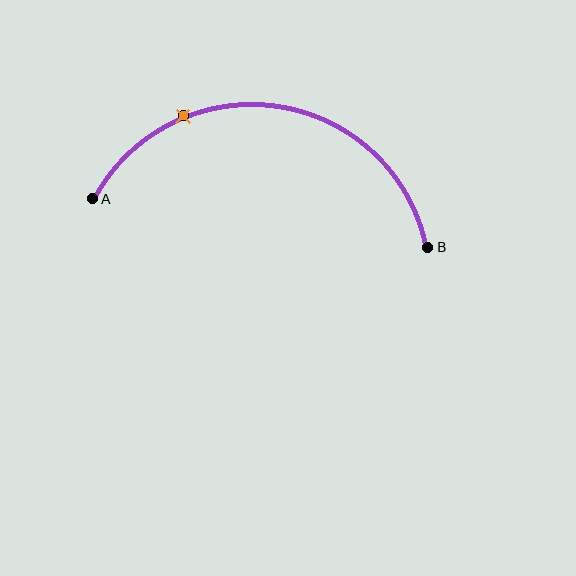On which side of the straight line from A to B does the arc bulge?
The arc bulges above the straight line connecting A and B.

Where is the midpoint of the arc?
The arc midpoint is the point on the curve farthest from the straight line joining A and B. It sits above that line.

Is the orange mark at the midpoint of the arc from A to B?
No. The orange mark lies on the arc but is closer to endpoint A. The arc midpoint would be at the point on the curve equidistant along the arc from both A and B.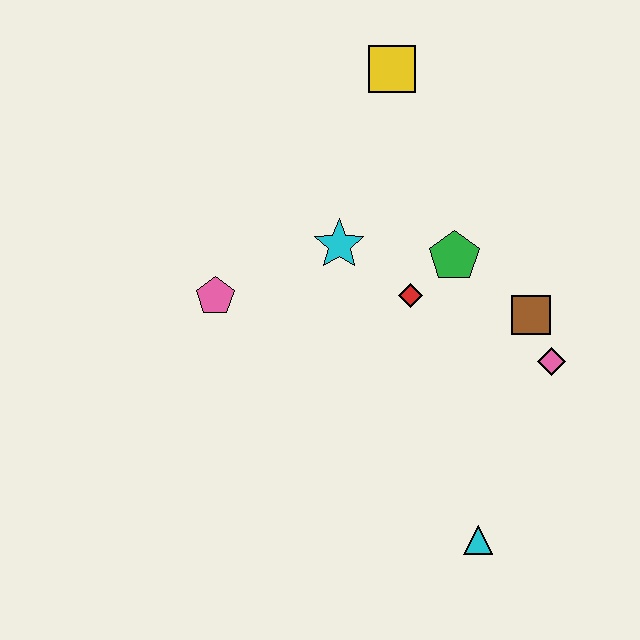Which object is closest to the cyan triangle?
The pink diamond is closest to the cyan triangle.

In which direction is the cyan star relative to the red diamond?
The cyan star is to the left of the red diamond.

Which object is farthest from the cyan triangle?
The yellow square is farthest from the cyan triangle.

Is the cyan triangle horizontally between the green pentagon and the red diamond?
No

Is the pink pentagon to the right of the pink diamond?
No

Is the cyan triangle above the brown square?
No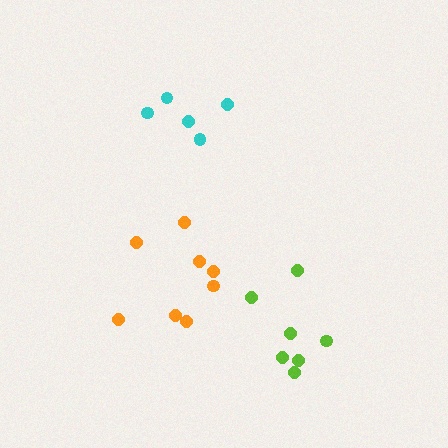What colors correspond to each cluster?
The clusters are colored: lime, orange, cyan.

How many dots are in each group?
Group 1: 7 dots, Group 2: 8 dots, Group 3: 5 dots (20 total).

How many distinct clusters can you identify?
There are 3 distinct clusters.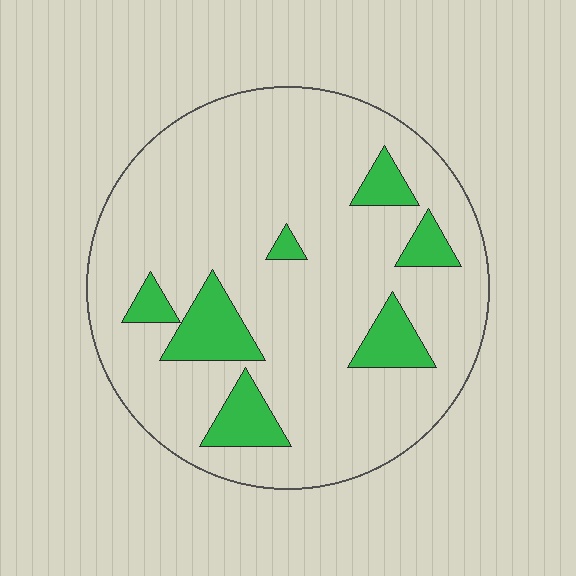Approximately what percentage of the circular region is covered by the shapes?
Approximately 15%.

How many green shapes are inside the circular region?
7.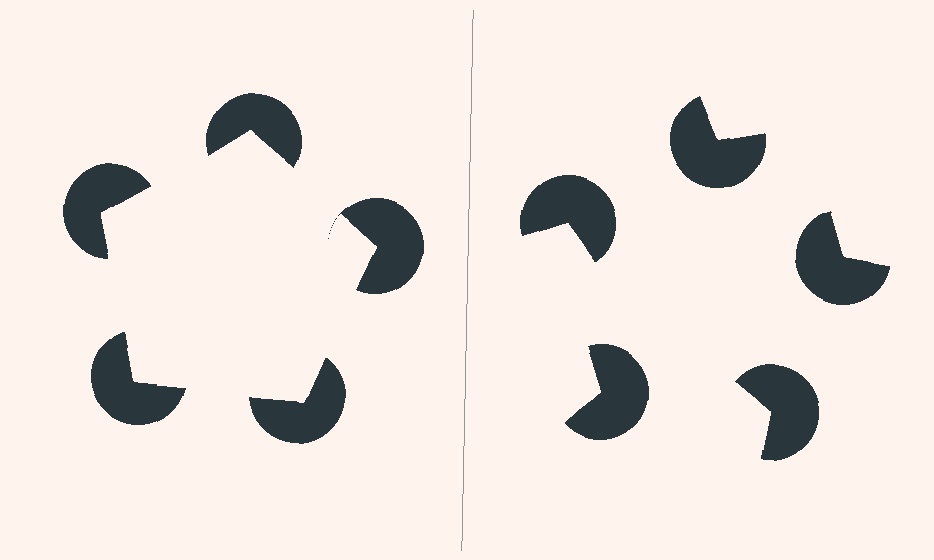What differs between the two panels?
The pac-man discs are positioned identically on both sides; only the wedge orientations differ. On the left they align to a pentagon; on the right they are misaligned.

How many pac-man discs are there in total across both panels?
10 — 5 on each side.